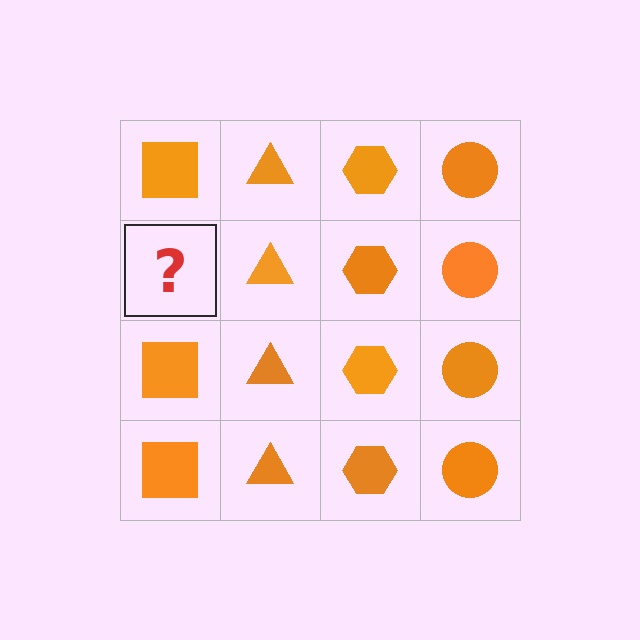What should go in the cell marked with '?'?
The missing cell should contain an orange square.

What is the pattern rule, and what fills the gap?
The rule is that each column has a consistent shape. The gap should be filled with an orange square.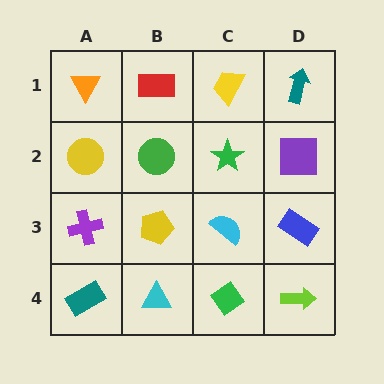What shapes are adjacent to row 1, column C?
A green star (row 2, column C), a red rectangle (row 1, column B), a teal arrow (row 1, column D).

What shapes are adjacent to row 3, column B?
A green circle (row 2, column B), a cyan triangle (row 4, column B), a purple cross (row 3, column A), a cyan semicircle (row 3, column C).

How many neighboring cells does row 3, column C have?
4.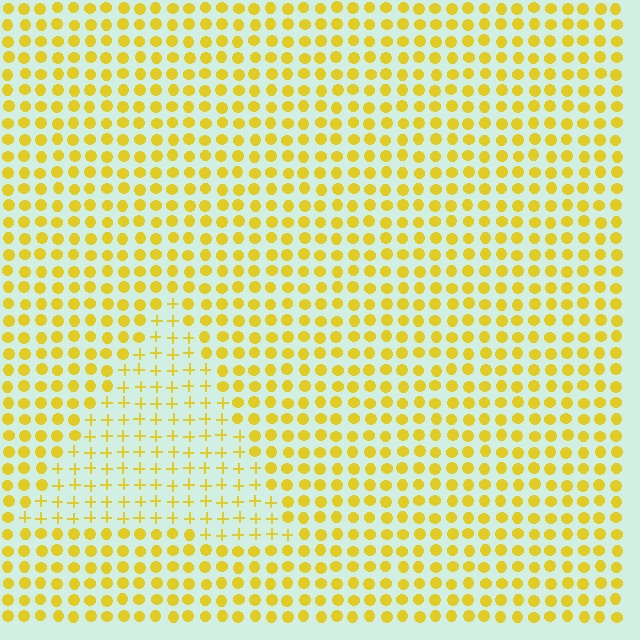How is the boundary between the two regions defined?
The boundary is defined by a change in element shape: plus signs inside vs. circles outside. All elements share the same color and spacing.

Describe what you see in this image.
The image is filled with small yellow elements arranged in a uniform grid. A triangle-shaped region contains plus signs, while the surrounding area contains circles. The boundary is defined purely by the change in element shape.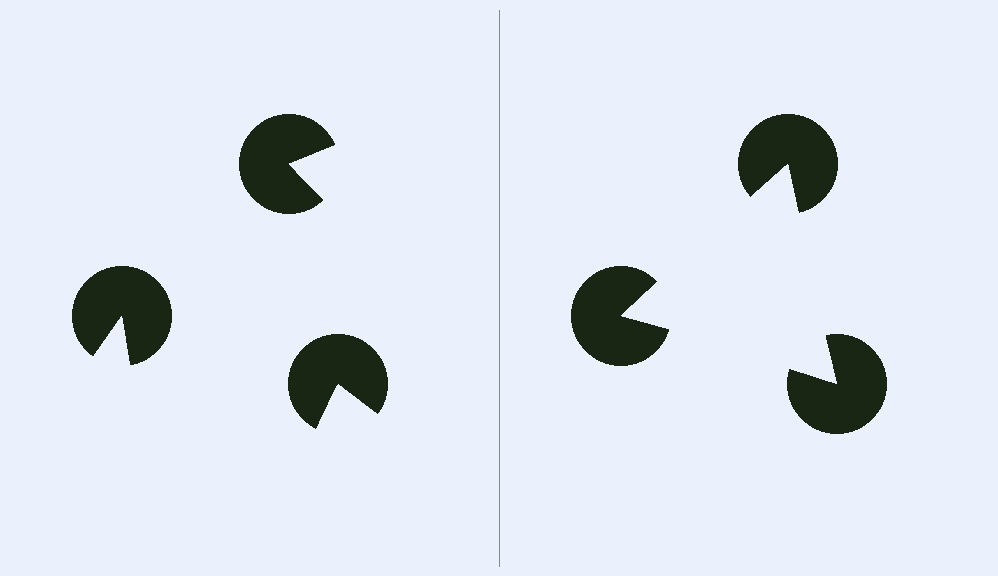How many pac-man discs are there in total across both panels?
6 — 3 on each side.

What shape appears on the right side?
An illusory triangle.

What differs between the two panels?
The pac-man discs are positioned identically on both sides; only the wedge orientations differ. On the right they align to a triangle; on the left they are misaligned.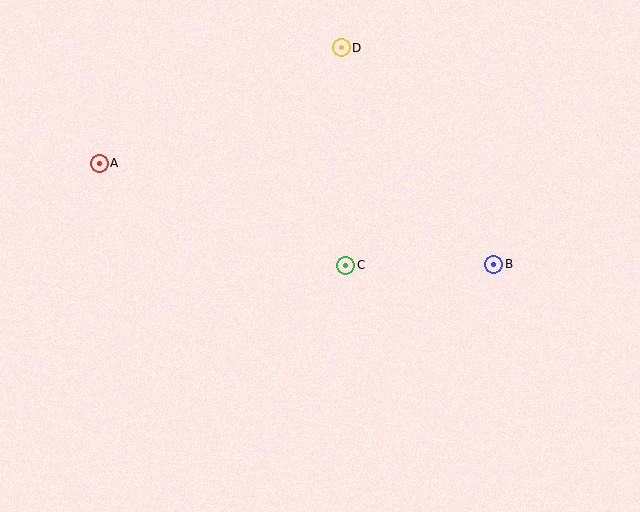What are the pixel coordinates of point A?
Point A is at (99, 163).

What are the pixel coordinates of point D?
Point D is at (341, 48).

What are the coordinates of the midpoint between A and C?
The midpoint between A and C is at (222, 214).